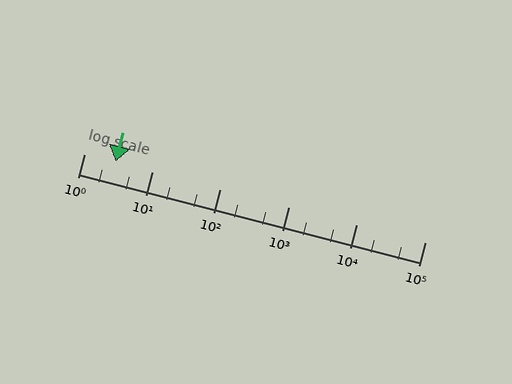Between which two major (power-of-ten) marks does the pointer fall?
The pointer is between 1 and 10.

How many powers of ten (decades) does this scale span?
The scale spans 5 decades, from 1 to 100000.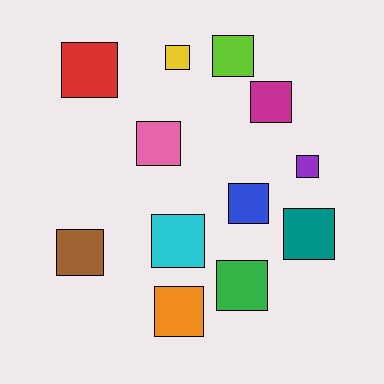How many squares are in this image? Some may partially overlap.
There are 12 squares.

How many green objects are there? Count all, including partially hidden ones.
There is 1 green object.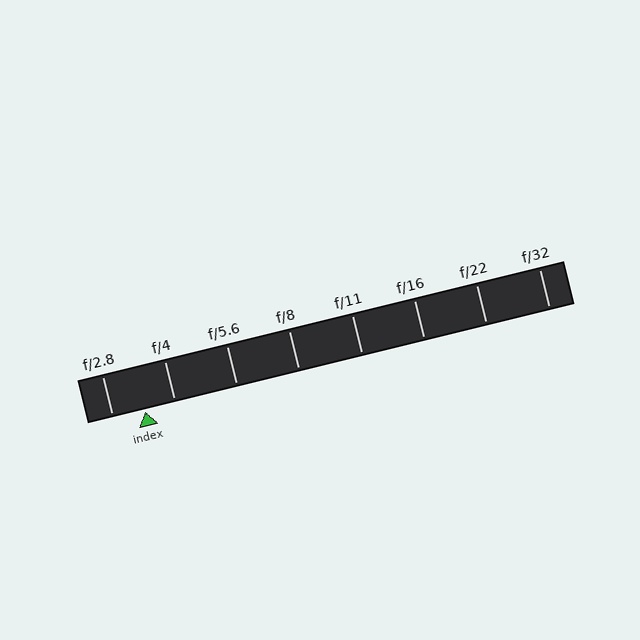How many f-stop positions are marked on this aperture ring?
There are 8 f-stop positions marked.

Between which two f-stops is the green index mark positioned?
The index mark is between f/2.8 and f/4.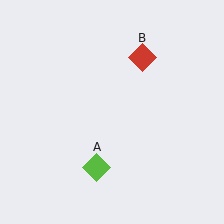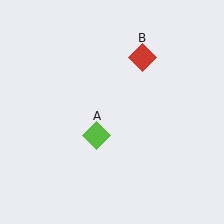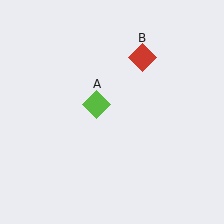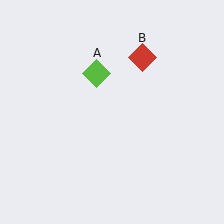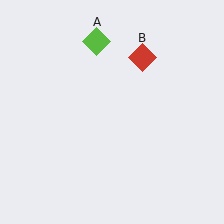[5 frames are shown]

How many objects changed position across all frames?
1 object changed position: lime diamond (object A).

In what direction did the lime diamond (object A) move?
The lime diamond (object A) moved up.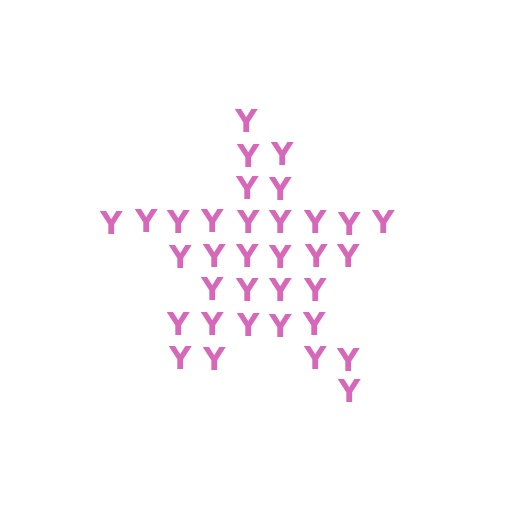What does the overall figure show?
The overall figure shows a star.